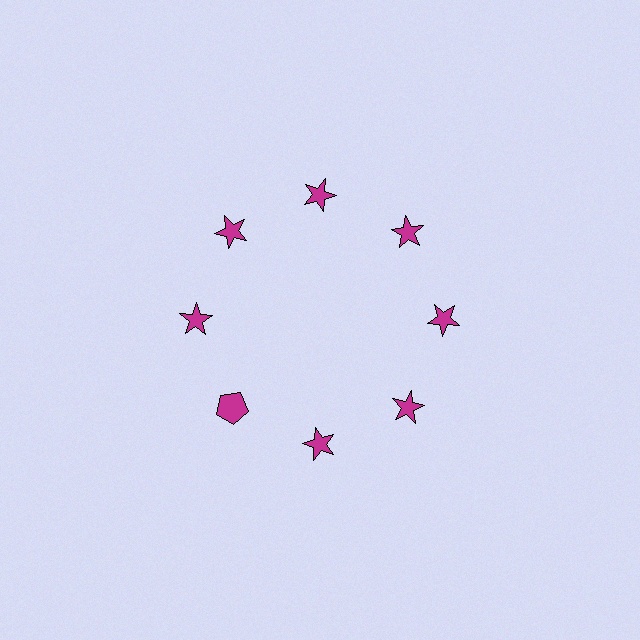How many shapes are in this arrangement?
There are 8 shapes arranged in a ring pattern.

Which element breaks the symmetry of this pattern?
The magenta pentagon at roughly the 8 o'clock position breaks the symmetry. All other shapes are magenta stars.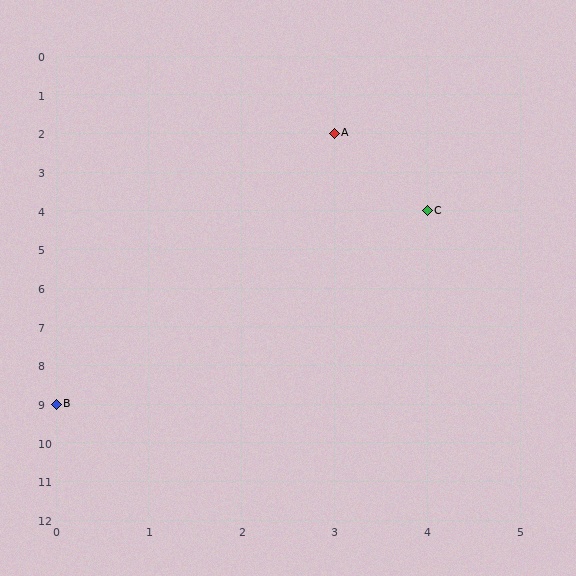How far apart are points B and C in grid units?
Points B and C are 4 columns and 5 rows apart (about 6.4 grid units diagonally).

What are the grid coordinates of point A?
Point A is at grid coordinates (3, 2).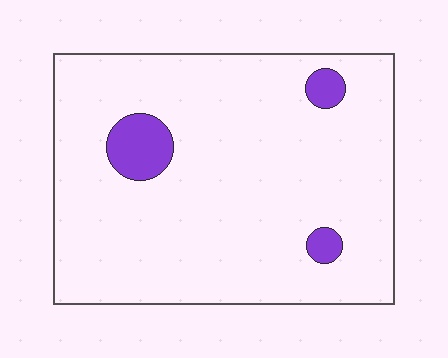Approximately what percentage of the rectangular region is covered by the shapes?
Approximately 5%.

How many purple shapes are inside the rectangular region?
3.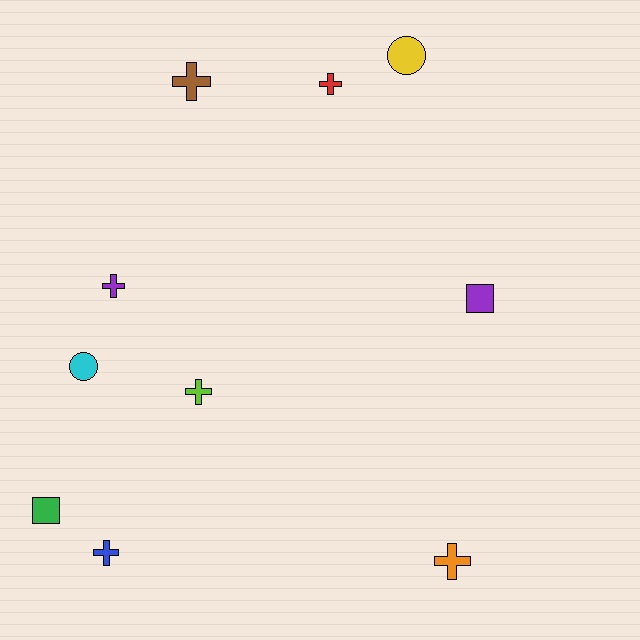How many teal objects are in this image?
There are no teal objects.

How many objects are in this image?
There are 10 objects.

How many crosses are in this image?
There are 6 crosses.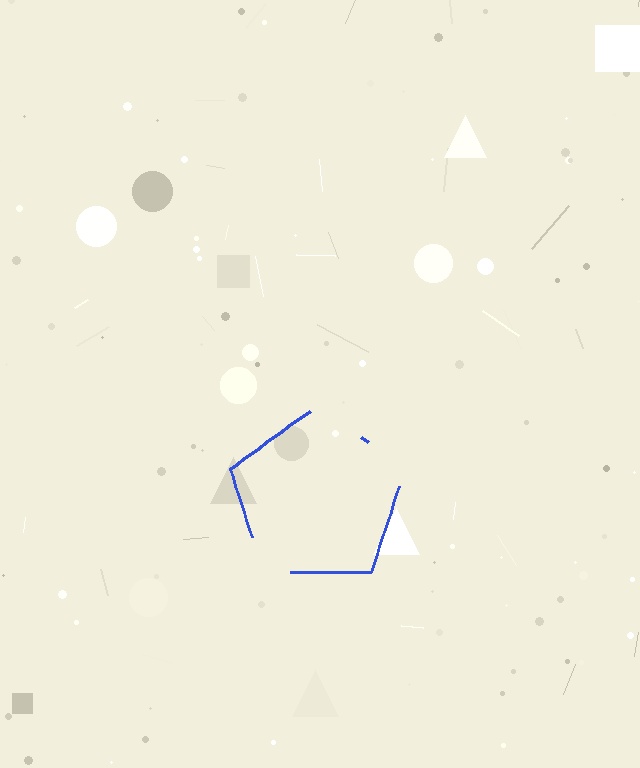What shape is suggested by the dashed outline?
The dashed outline suggests a pentagon.